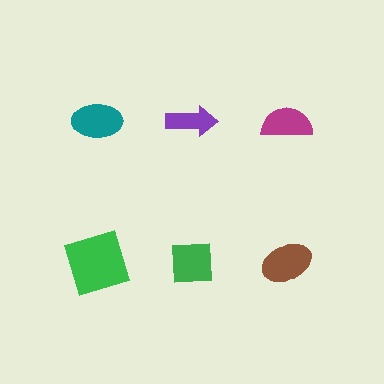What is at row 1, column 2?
A purple arrow.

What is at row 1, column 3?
A magenta semicircle.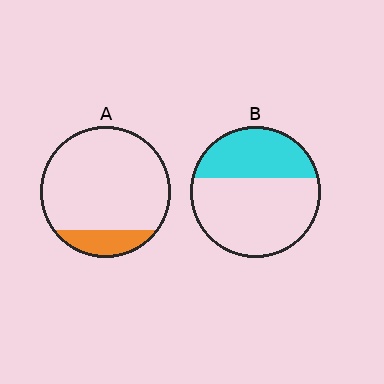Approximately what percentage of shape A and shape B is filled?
A is approximately 15% and B is approximately 35%.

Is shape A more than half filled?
No.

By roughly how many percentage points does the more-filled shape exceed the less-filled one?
By roughly 20 percentage points (B over A).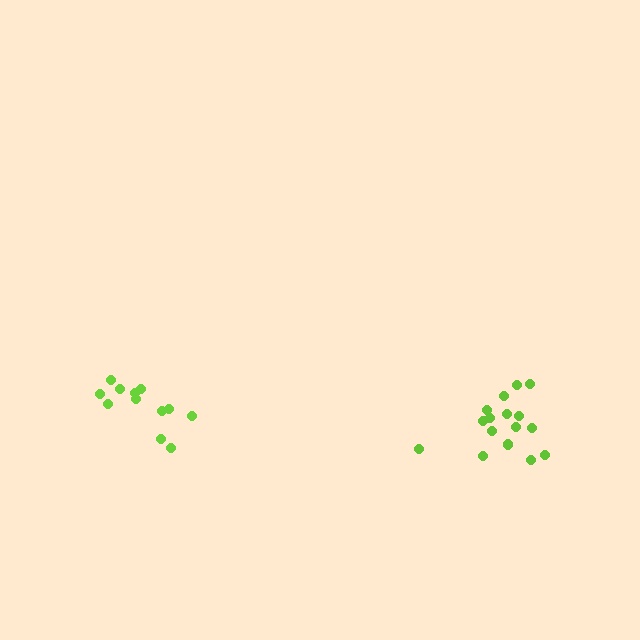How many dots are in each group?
Group 1: 12 dots, Group 2: 17 dots (29 total).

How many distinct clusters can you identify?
There are 2 distinct clusters.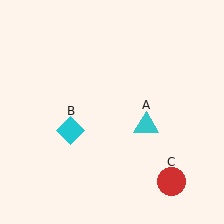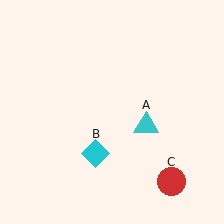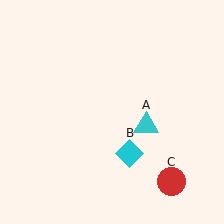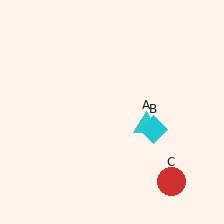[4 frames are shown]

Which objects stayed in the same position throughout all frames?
Cyan triangle (object A) and red circle (object C) remained stationary.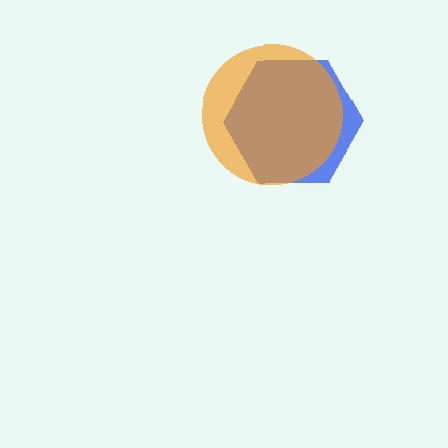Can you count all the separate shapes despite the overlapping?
Yes, there are 2 separate shapes.